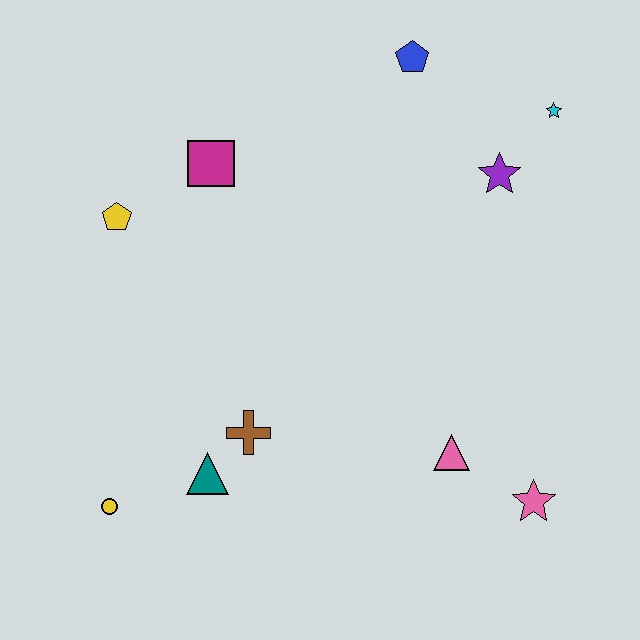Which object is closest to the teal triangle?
The brown cross is closest to the teal triangle.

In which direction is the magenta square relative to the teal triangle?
The magenta square is above the teal triangle.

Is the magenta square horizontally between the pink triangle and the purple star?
No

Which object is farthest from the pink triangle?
The yellow pentagon is farthest from the pink triangle.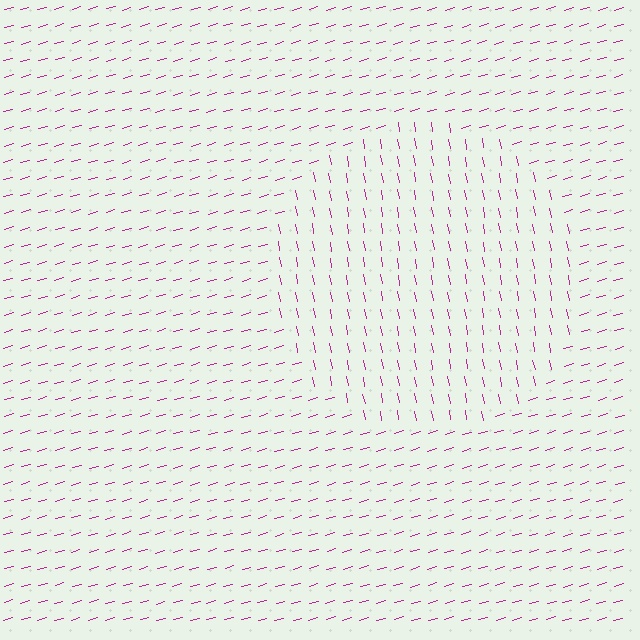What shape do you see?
I see a circle.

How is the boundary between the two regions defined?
The boundary is defined purely by a change in line orientation (approximately 85 degrees difference). All lines are the same color and thickness.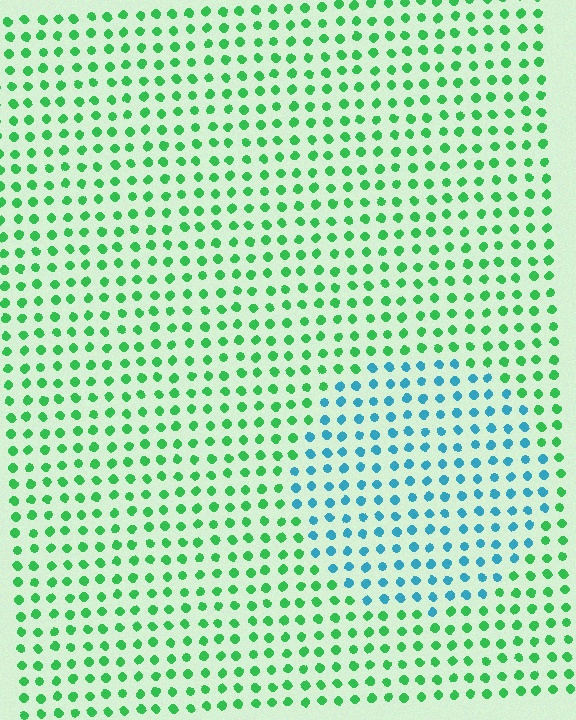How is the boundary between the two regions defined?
The boundary is defined purely by a slight shift in hue (about 60 degrees). Spacing, size, and orientation are identical on both sides.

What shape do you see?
I see a circle.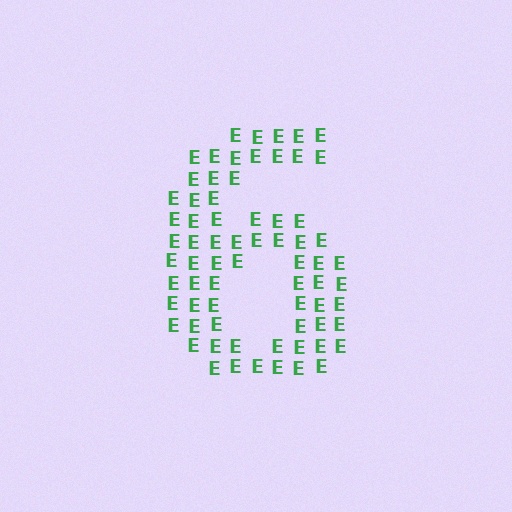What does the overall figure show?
The overall figure shows the digit 6.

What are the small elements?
The small elements are letter E's.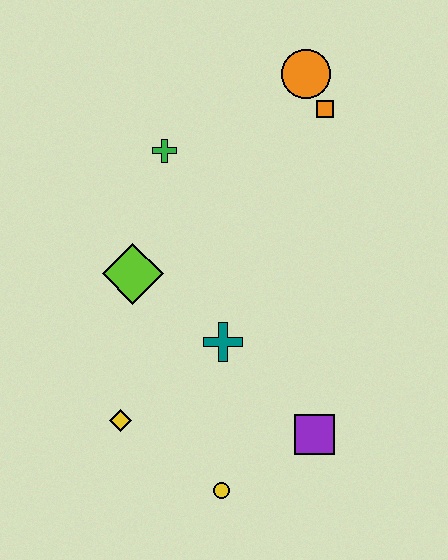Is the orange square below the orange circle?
Yes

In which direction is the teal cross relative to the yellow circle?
The teal cross is above the yellow circle.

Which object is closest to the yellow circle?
The purple square is closest to the yellow circle.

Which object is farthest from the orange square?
The yellow circle is farthest from the orange square.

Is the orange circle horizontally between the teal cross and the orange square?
Yes